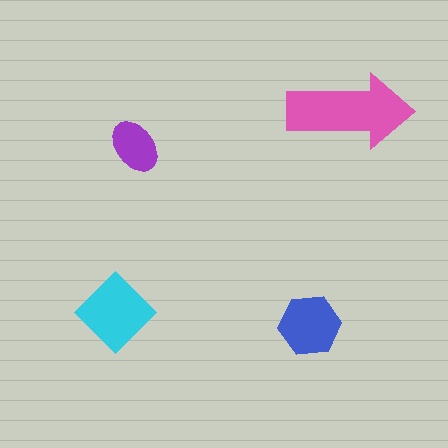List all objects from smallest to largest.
The purple ellipse, the blue hexagon, the cyan diamond, the pink arrow.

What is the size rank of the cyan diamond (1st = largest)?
2nd.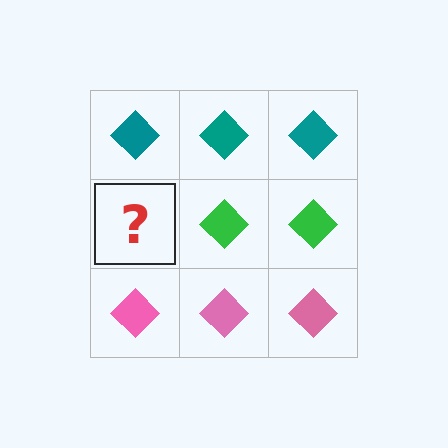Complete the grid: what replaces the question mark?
The question mark should be replaced with a green diamond.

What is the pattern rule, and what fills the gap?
The rule is that each row has a consistent color. The gap should be filled with a green diamond.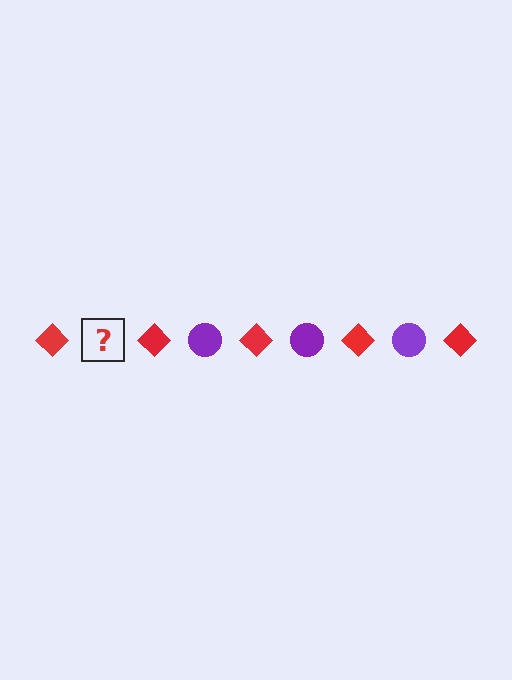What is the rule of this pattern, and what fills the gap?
The rule is that the pattern alternates between red diamond and purple circle. The gap should be filled with a purple circle.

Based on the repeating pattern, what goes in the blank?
The blank should be a purple circle.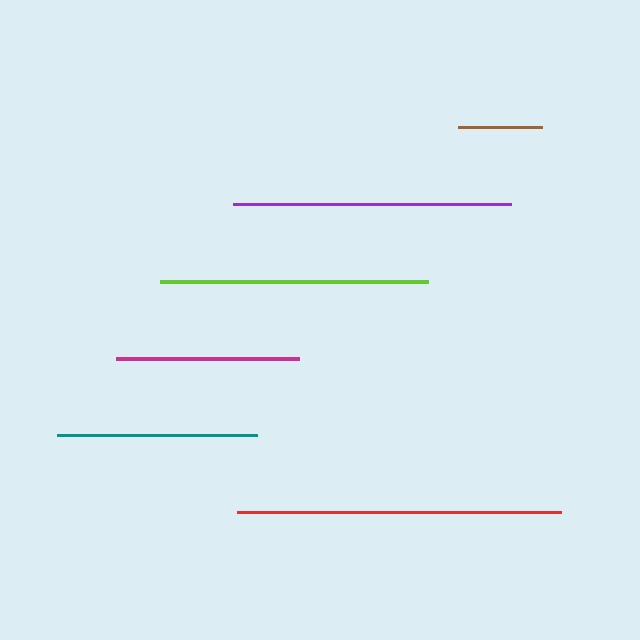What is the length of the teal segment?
The teal segment is approximately 200 pixels long.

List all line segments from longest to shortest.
From longest to shortest: red, purple, lime, teal, magenta, brown.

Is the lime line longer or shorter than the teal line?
The lime line is longer than the teal line.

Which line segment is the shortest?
The brown line is the shortest at approximately 85 pixels.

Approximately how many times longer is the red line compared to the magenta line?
The red line is approximately 1.8 times the length of the magenta line.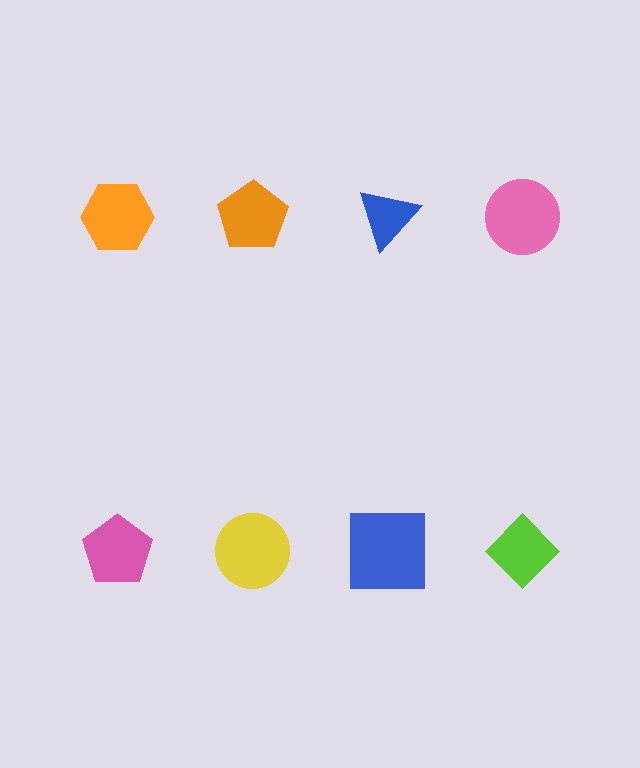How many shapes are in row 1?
4 shapes.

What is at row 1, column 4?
A pink circle.